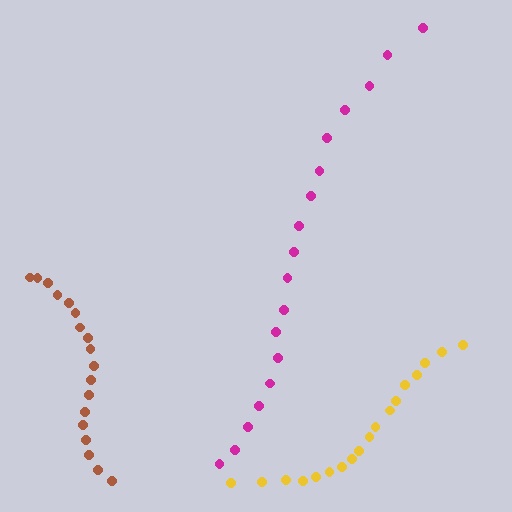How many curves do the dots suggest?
There are 3 distinct paths.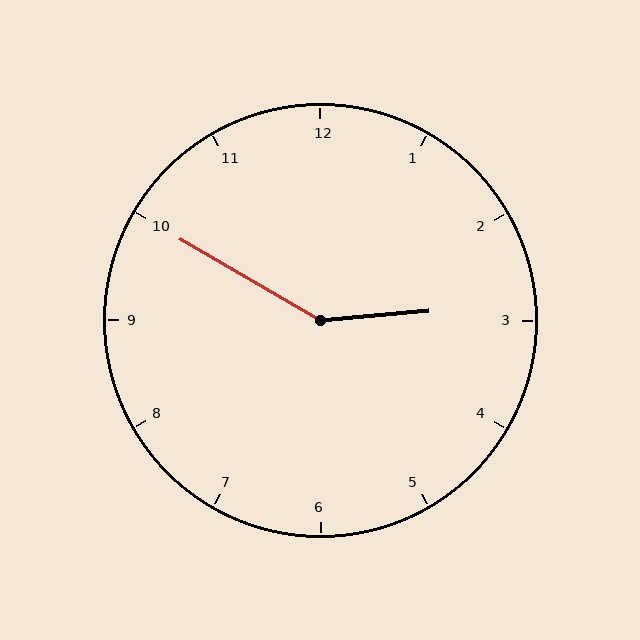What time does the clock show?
2:50.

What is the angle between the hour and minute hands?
Approximately 145 degrees.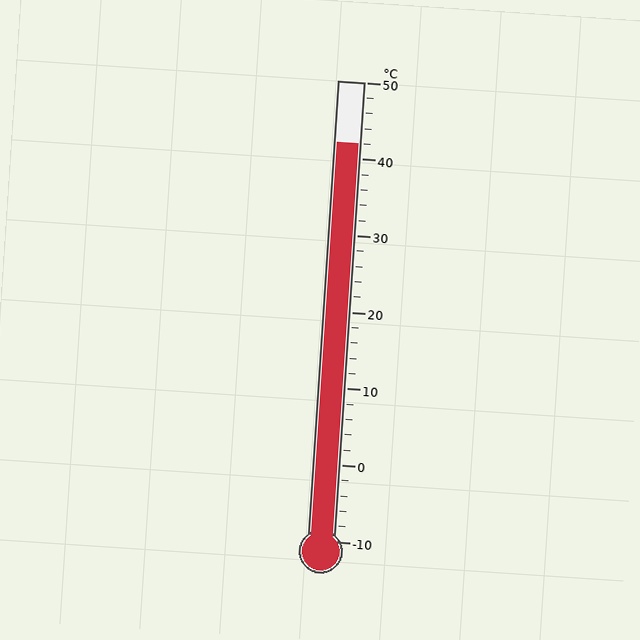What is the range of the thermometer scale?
The thermometer scale ranges from -10°C to 50°C.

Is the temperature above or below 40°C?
The temperature is above 40°C.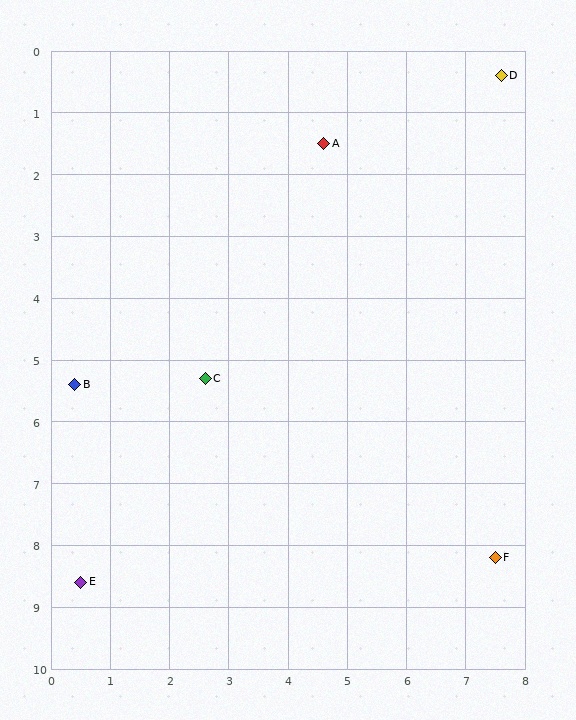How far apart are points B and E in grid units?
Points B and E are about 3.2 grid units apart.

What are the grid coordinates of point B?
Point B is at approximately (0.4, 5.4).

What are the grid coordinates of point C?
Point C is at approximately (2.6, 5.3).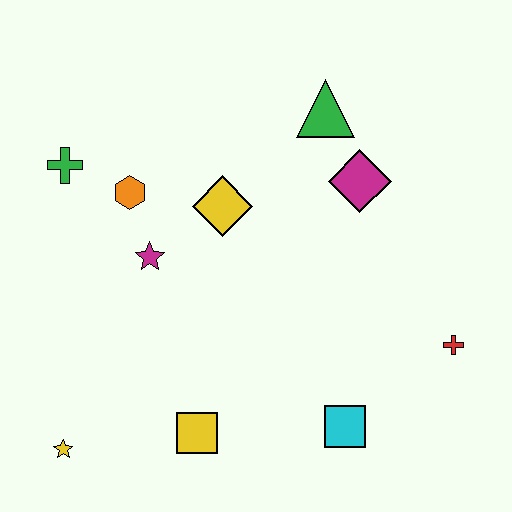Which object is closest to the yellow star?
The yellow square is closest to the yellow star.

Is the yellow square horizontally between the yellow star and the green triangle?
Yes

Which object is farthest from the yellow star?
The green triangle is farthest from the yellow star.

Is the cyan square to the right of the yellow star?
Yes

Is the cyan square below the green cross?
Yes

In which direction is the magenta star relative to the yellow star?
The magenta star is above the yellow star.